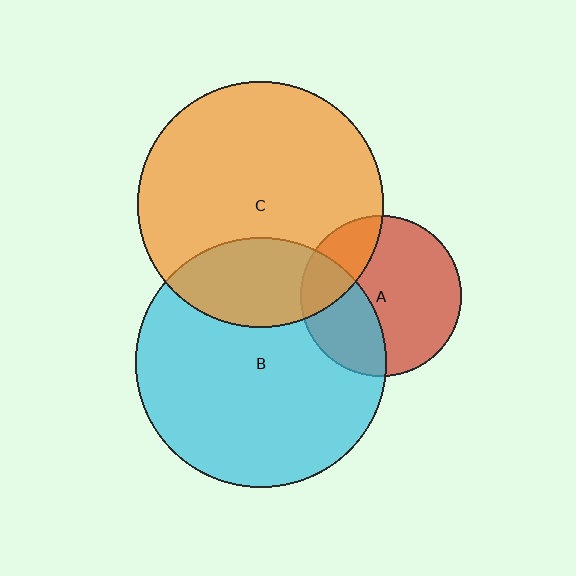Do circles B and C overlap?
Yes.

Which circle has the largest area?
Circle B (cyan).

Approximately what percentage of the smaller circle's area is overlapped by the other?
Approximately 25%.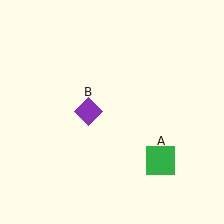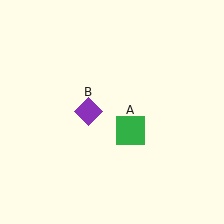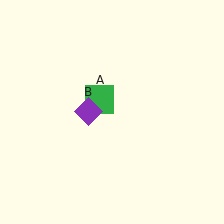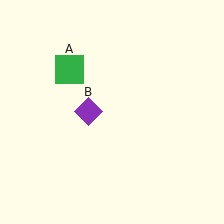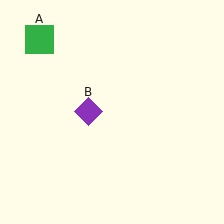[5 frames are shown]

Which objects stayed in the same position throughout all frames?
Purple diamond (object B) remained stationary.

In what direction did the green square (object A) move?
The green square (object A) moved up and to the left.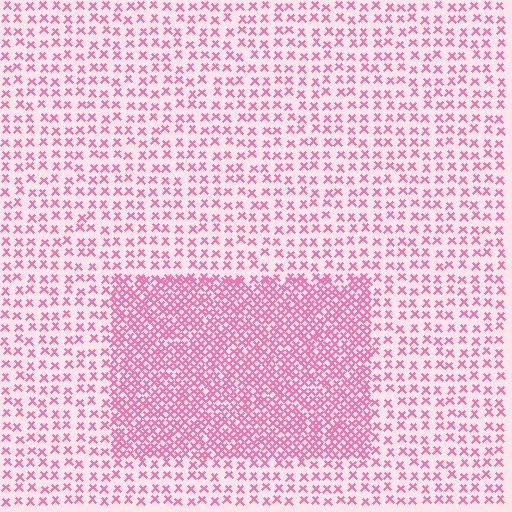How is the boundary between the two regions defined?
The boundary is defined by a change in element density (approximately 2.4x ratio). All elements are the same color, size, and shape.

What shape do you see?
I see a rectangle.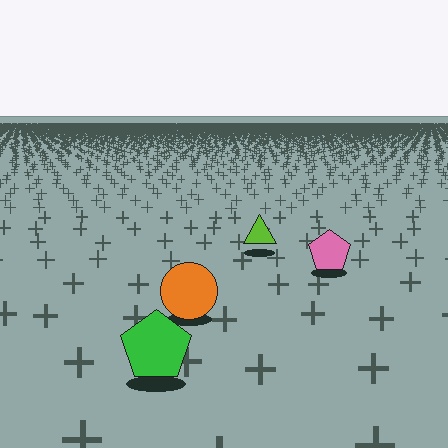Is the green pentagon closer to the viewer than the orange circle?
Yes. The green pentagon is closer — you can tell from the texture gradient: the ground texture is coarser near it.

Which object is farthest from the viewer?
The lime triangle is farthest from the viewer. It appears smaller and the ground texture around it is denser.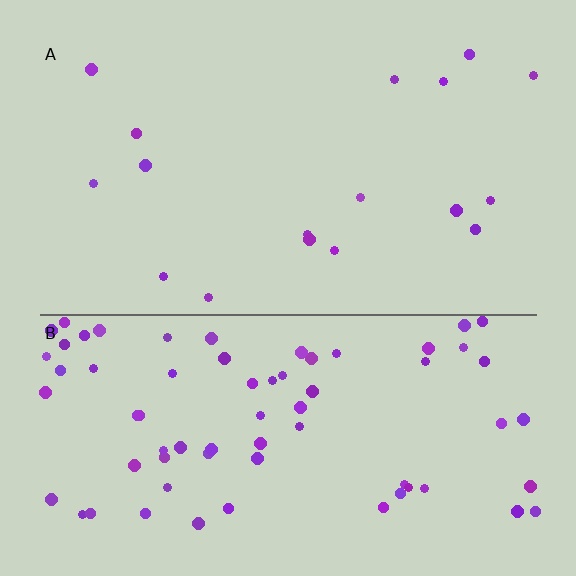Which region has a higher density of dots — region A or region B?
B (the bottom).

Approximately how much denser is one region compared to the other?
Approximately 4.1× — region B over region A.